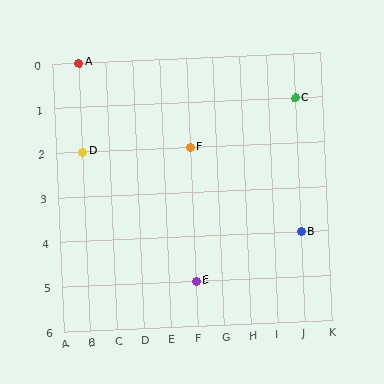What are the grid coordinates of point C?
Point C is at grid coordinates (J, 1).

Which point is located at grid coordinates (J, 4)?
Point B is at (J, 4).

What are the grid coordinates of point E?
Point E is at grid coordinates (F, 5).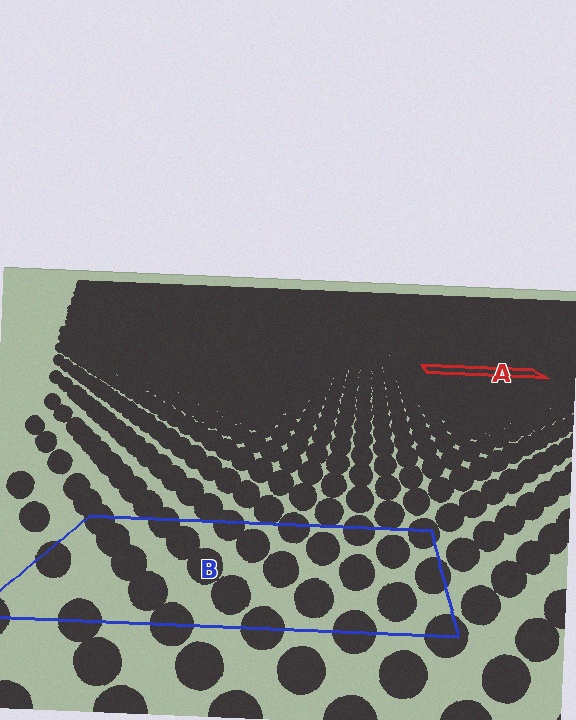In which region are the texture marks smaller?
The texture marks are smaller in region A, because it is farther away.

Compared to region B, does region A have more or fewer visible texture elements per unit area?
Region A has more texture elements per unit area — they are packed more densely because it is farther away.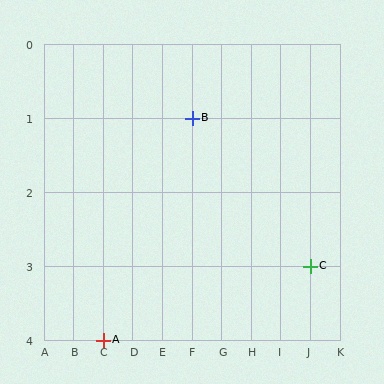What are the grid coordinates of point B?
Point B is at grid coordinates (F, 1).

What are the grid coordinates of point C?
Point C is at grid coordinates (J, 3).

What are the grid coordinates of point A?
Point A is at grid coordinates (C, 4).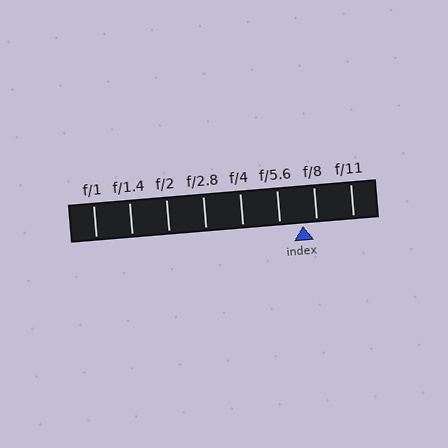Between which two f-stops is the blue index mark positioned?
The index mark is between f/5.6 and f/8.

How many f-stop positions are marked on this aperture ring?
There are 8 f-stop positions marked.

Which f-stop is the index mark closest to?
The index mark is closest to f/8.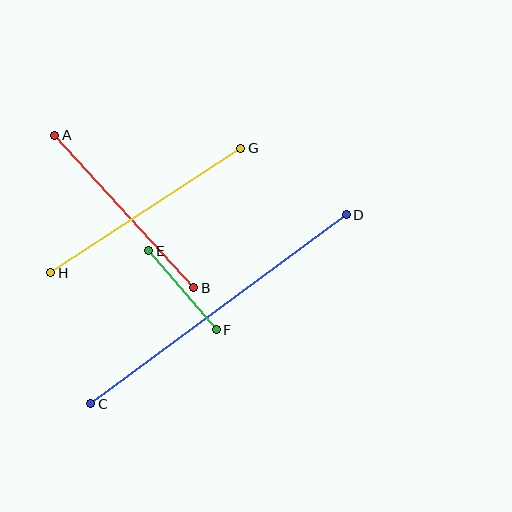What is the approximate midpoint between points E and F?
The midpoint is at approximately (182, 290) pixels.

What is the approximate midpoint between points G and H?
The midpoint is at approximately (146, 211) pixels.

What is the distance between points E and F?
The distance is approximately 104 pixels.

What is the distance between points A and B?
The distance is approximately 206 pixels.